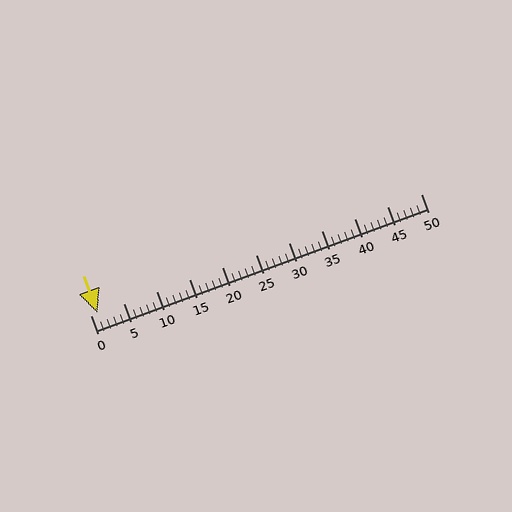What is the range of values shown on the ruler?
The ruler shows values from 0 to 50.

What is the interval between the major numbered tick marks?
The major tick marks are spaced 5 units apart.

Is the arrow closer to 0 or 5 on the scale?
The arrow is closer to 0.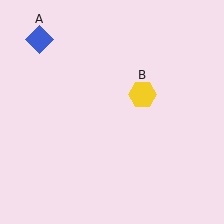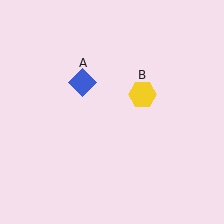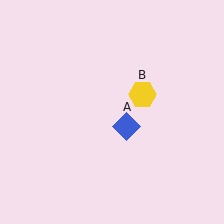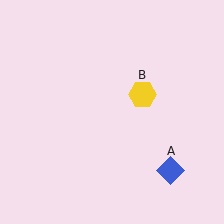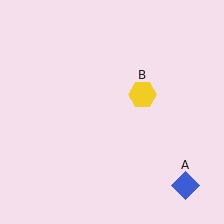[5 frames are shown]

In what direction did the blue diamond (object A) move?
The blue diamond (object A) moved down and to the right.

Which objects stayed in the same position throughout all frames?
Yellow hexagon (object B) remained stationary.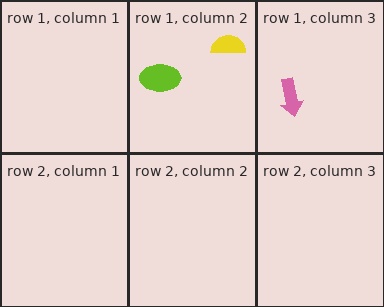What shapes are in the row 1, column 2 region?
The lime ellipse, the yellow semicircle.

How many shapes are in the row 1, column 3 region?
1.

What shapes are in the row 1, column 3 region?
The pink arrow.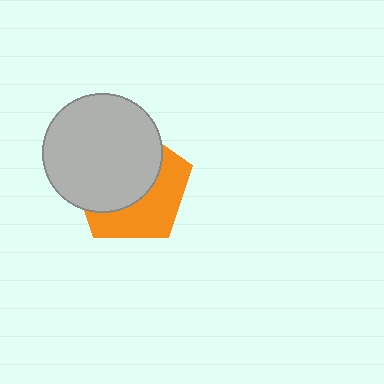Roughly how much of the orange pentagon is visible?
A small part of it is visible (roughly 43%).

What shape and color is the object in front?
The object in front is a light gray circle.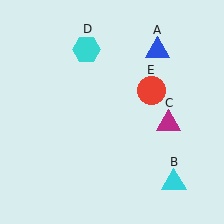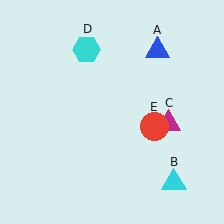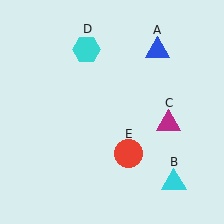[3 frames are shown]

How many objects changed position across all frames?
1 object changed position: red circle (object E).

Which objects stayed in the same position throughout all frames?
Blue triangle (object A) and cyan triangle (object B) and magenta triangle (object C) and cyan hexagon (object D) remained stationary.